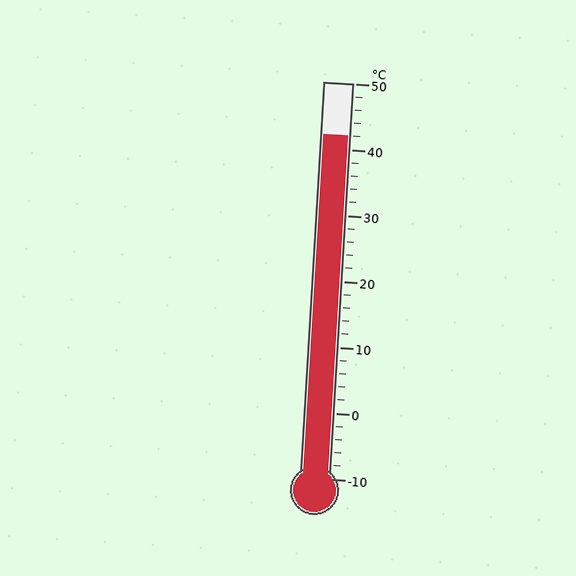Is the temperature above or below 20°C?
The temperature is above 20°C.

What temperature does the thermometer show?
The thermometer shows approximately 42°C.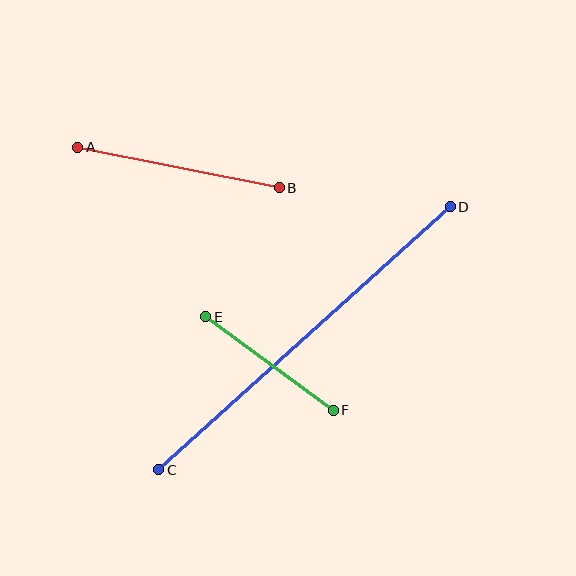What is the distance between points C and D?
The distance is approximately 393 pixels.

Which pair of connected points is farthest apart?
Points C and D are farthest apart.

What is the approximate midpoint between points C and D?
The midpoint is at approximately (305, 338) pixels.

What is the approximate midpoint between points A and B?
The midpoint is at approximately (178, 167) pixels.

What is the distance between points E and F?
The distance is approximately 158 pixels.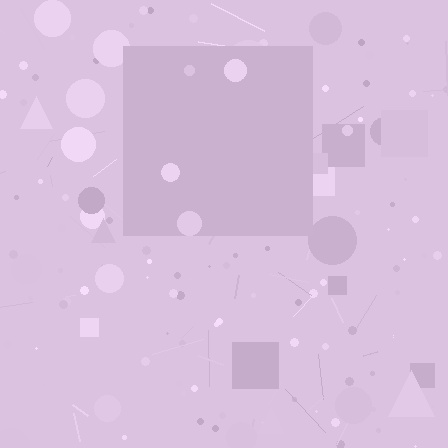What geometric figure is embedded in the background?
A square is embedded in the background.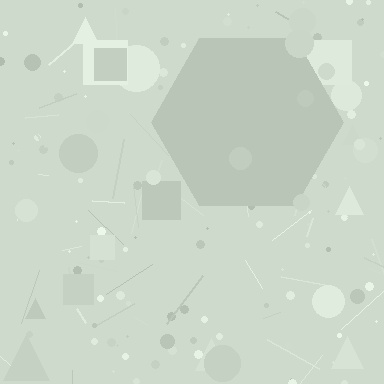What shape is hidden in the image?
A hexagon is hidden in the image.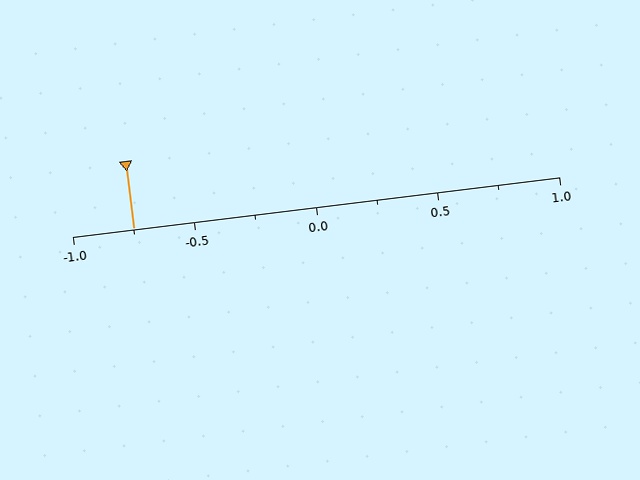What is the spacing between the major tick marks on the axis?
The major ticks are spaced 0.5 apart.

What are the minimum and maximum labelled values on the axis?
The axis runs from -1.0 to 1.0.